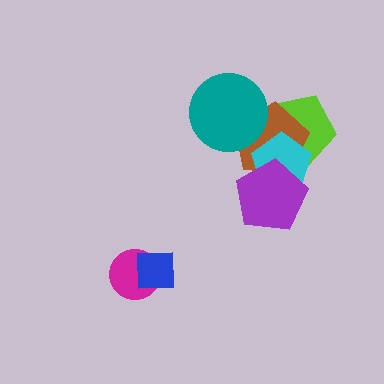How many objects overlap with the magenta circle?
1 object overlaps with the magenta circle.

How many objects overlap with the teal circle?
1 object overlaps with the teal circle.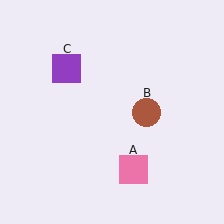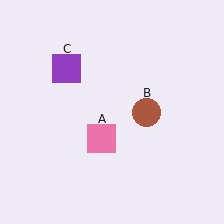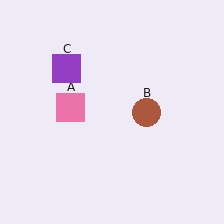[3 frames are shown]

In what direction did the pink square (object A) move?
The pink square (object A) moved up and to the left.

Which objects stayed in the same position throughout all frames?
Brown circle (object B) and purple square (object C) remained stationary.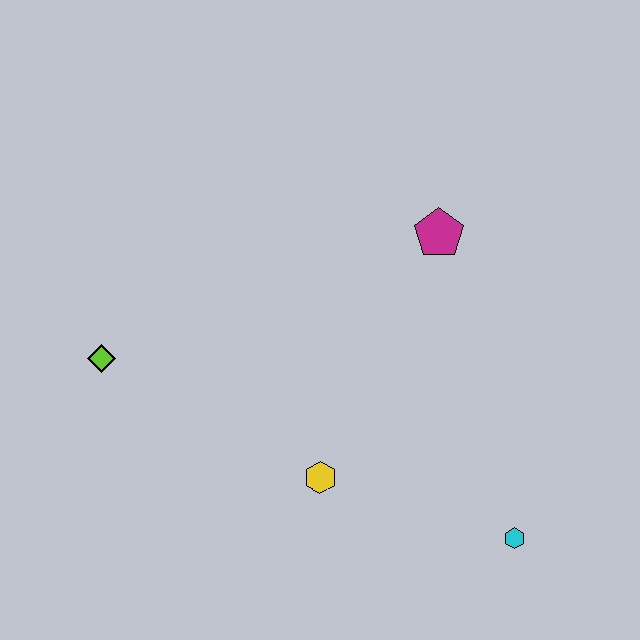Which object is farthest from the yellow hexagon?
The magenta pentagon is farthest from the yellow hexagon.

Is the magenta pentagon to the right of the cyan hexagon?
No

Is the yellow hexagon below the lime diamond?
Yes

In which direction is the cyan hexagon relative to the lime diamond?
The cyan hexagon is to the right of the lime diamond.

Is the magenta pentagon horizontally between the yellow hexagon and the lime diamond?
No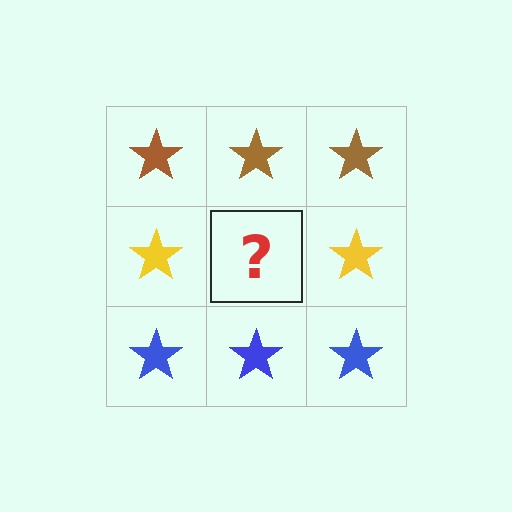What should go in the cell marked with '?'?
The missing cell should contain a yellow star.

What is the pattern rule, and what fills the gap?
The rule is that each row has a consistent color. The gap should be filled with a yellow star.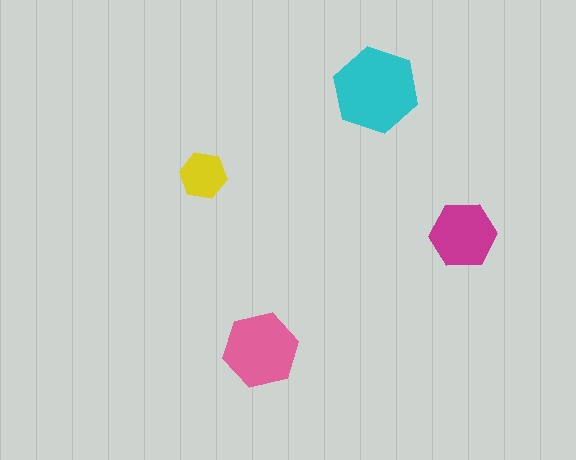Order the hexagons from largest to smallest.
the cyan one, the pink one, the magenta one, the yellow one.